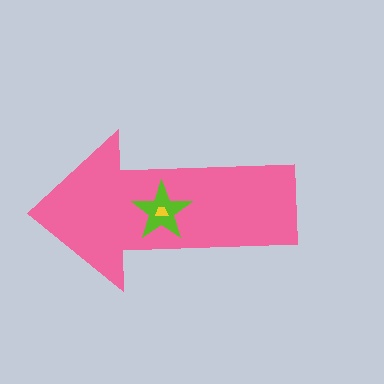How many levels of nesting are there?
3.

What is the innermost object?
The yellow trapezoid.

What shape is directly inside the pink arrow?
The lime star.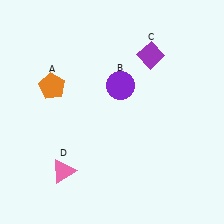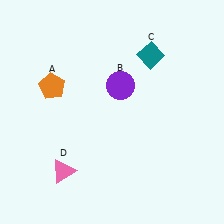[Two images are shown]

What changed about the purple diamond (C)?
In Image 1, C is purple. In Image 2, it changed to teal.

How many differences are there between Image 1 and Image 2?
There is 1 difference between the two images.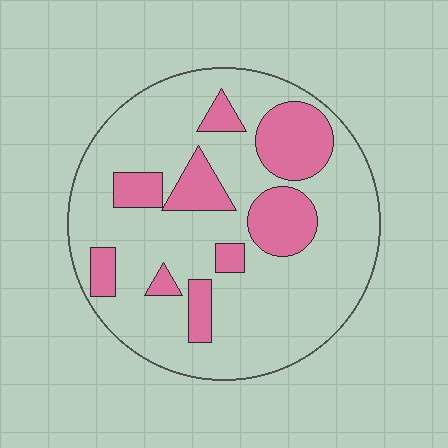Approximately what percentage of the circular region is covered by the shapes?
Approximately 25%.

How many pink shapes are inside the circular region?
9.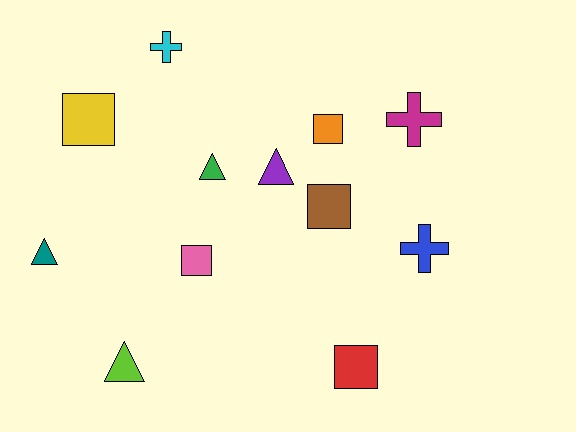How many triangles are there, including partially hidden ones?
There are 4 triangles.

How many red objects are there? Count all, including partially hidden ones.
There is 1 red object.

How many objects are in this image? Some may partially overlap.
There are 12 objects.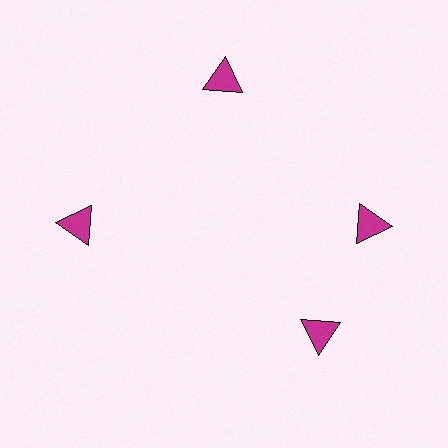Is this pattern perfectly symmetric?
No. The 4 magenta triangles are arranged in a ring, but one element near the 6 o'clock position is rotated out of alignment along the ring, breaking the 4-fold rotational symmetry.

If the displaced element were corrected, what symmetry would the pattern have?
It would have 4-fold rotational symmetry — the pattern would map onto itself every 90 degrees.